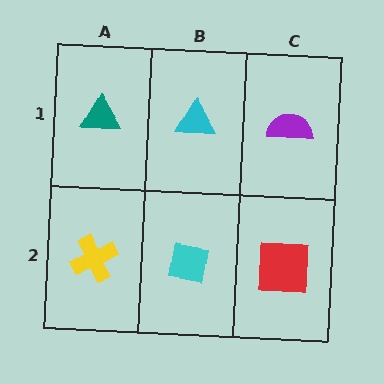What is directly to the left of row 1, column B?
A teal triangle.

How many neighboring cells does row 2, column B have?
3.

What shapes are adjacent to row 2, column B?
A cyan triangle (row 1, column B), a yellow cross (row 2, column A), a red square (row 2, column C).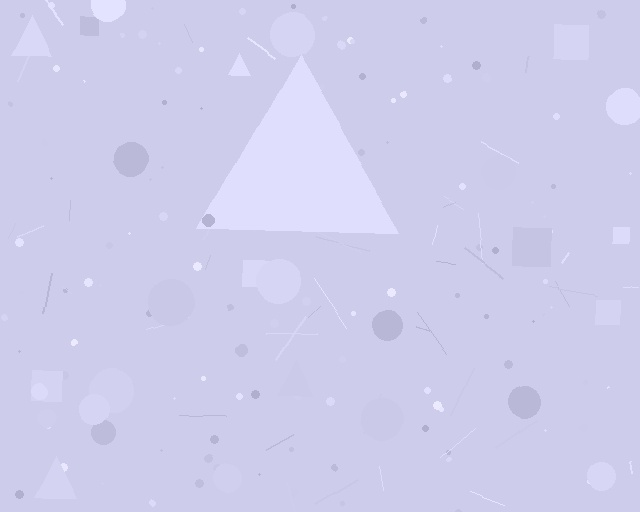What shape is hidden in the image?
A triangle is hidden in the image.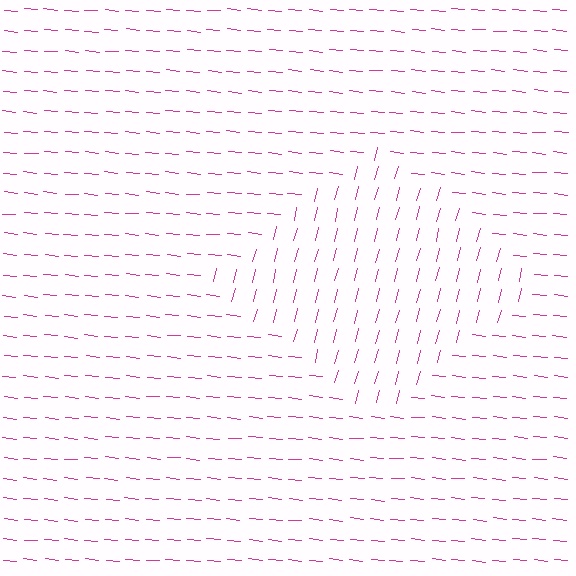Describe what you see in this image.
The image is filled with small magenta line segments. A diamond region in the image has lines oriented differently from the surrounding lines, creating a visible texture boundary.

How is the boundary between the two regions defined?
The boundary is defined purely by a change in line orientation (approximately 82 degrees difference). All lines are the same color and thickness.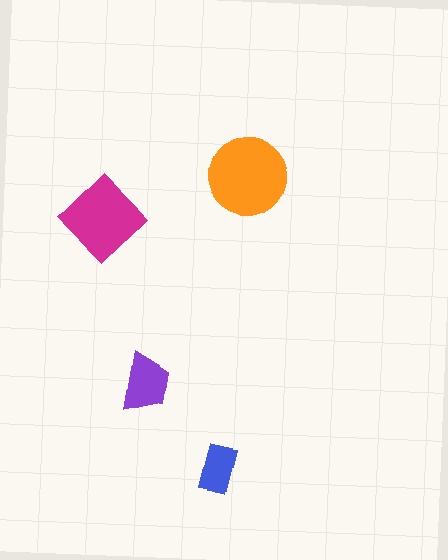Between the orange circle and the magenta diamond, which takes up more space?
The orange circle.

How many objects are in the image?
There are 4 objects in the image.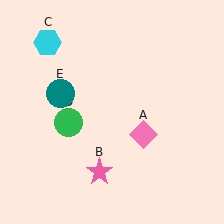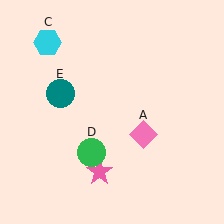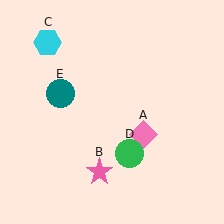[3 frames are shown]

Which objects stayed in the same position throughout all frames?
Pink diamond (object A) and pink star (object B) and cyan hexagon (object C) and teal circle (object E) remained stationary.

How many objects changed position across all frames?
1 object changed position: green circle (object D).